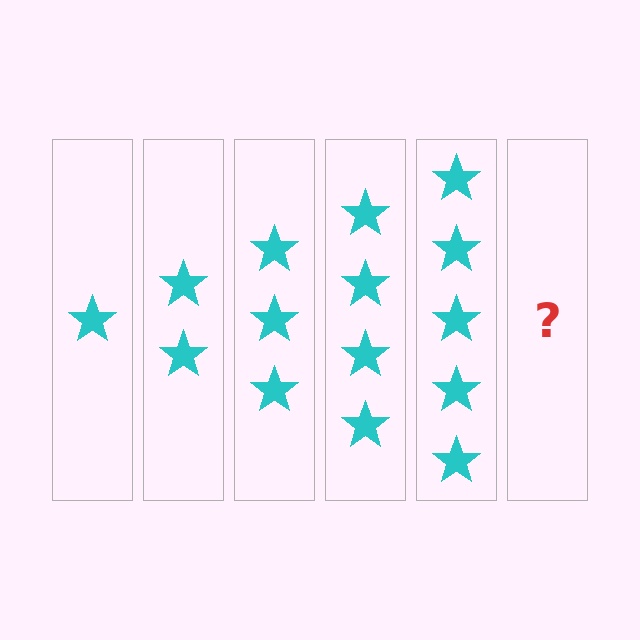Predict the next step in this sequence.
The next step is 6 stars.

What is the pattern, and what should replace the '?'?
The pattern is that each step adds one more star. The '?' should be 6 stars.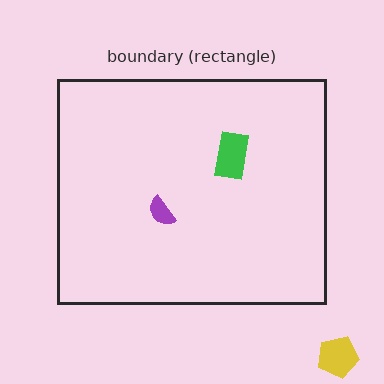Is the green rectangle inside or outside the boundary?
Inside.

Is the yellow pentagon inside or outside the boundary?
Outside.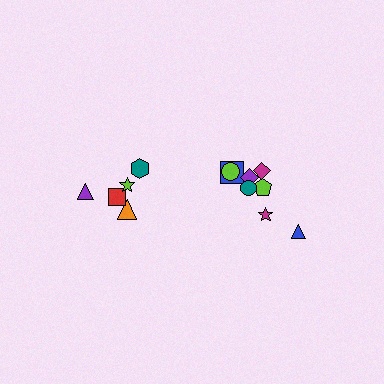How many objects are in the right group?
There are 8 objects.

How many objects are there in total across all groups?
There are 13 objects.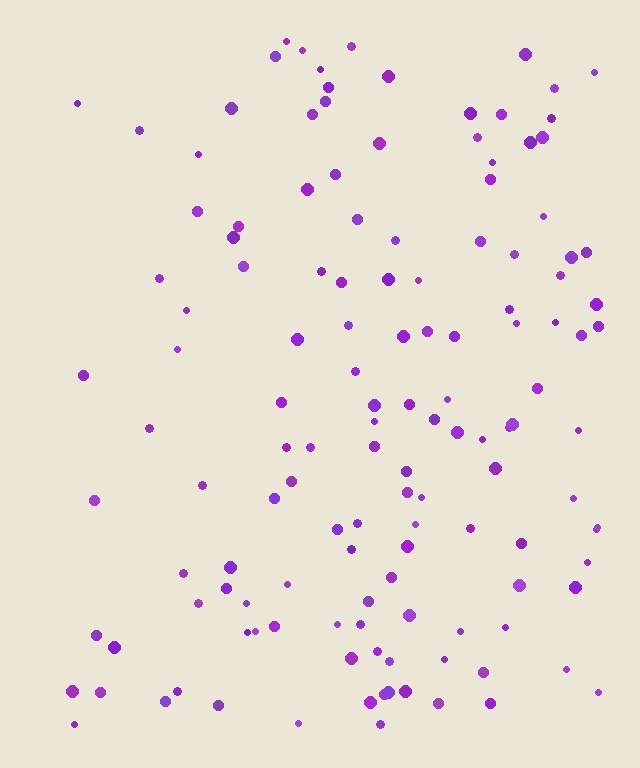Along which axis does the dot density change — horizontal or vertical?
Horizontal.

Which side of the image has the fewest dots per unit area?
The left.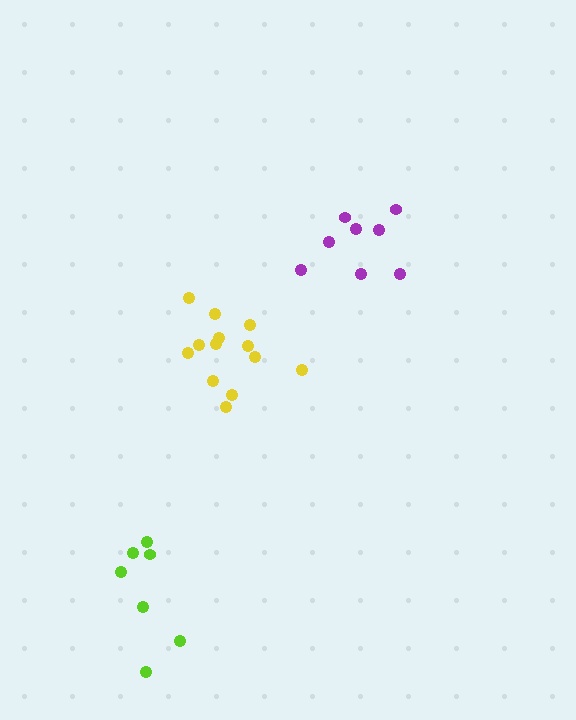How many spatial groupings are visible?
There are 3 spatial groupings.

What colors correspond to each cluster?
The clusters are colored: yellow, lime, purple.